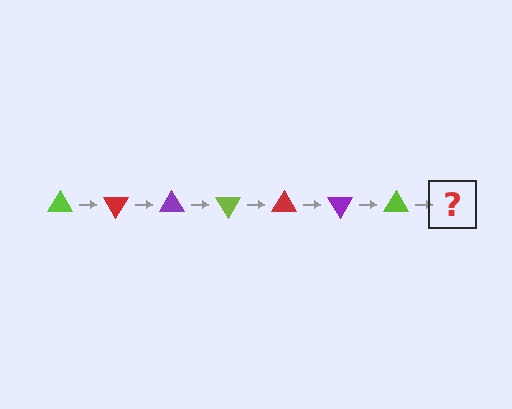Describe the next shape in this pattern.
It should be a red triangle, rotated 420 degrees from the start.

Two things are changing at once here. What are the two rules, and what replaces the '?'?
The two rules are that it rotates 60 degrees each step and the color cycles through lime, red, and purple. The '?' should be a red triangle, rotated 420 degrees from the start.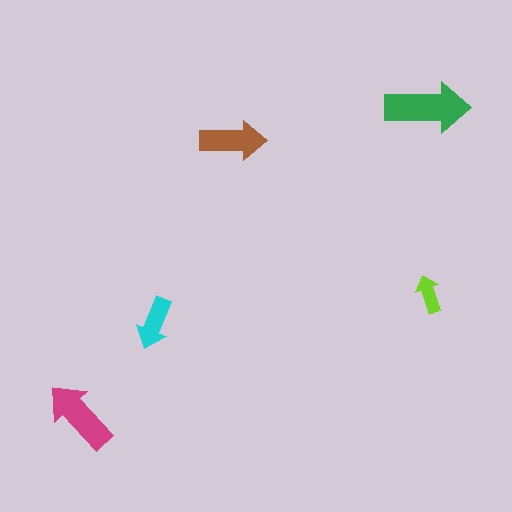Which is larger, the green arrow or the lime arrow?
The green one.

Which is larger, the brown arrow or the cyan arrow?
The brown one.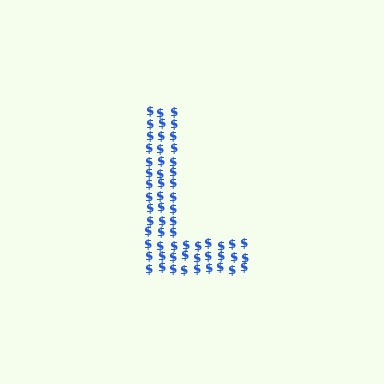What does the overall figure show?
The overall figure shows the letter L.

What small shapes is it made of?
It is made of small dollar signs.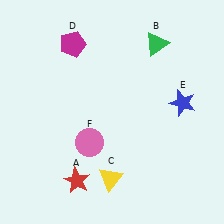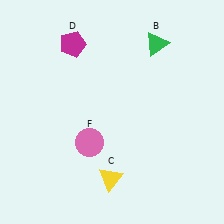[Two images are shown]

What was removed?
The blue star (E), the red star (A) were removed in Image 2.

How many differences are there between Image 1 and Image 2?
There are 2 differences between the two images.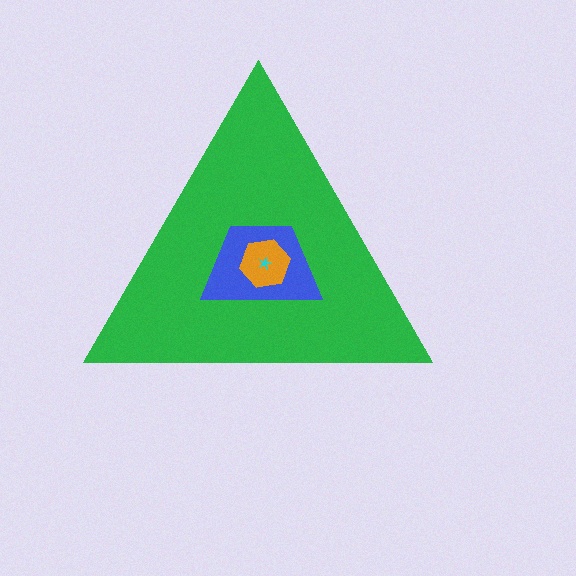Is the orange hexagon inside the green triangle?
Yes.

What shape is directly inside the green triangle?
The blue trapezoid.